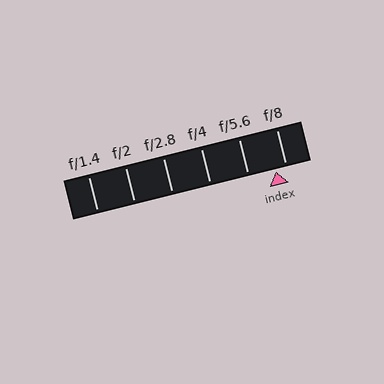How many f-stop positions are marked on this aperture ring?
There are 6 f-stop positions marked.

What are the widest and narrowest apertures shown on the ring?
The widest aperture shown is f/1.4 and the narrowest is f/8.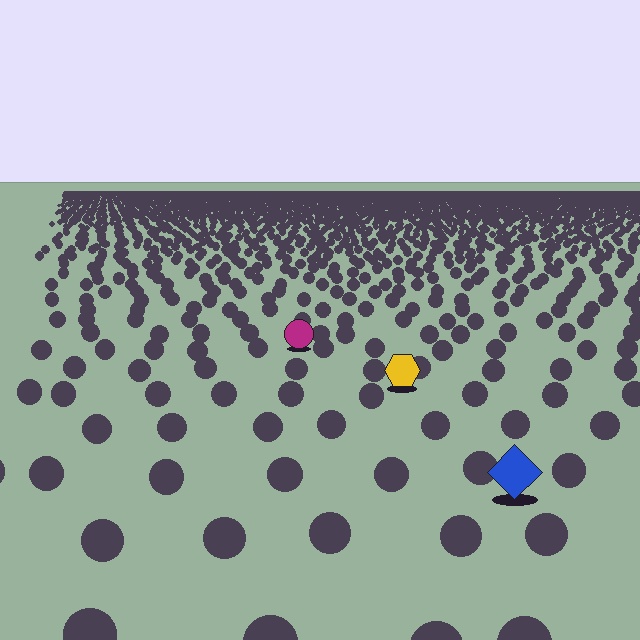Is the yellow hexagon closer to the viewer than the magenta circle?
Yes. The yellow hexagon is closer — you can tell from the texture gradient: the ground texture is coarser near it.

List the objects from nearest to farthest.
From nearest to farthest: the blue diamond, the yellow hexagon, the magenta circle.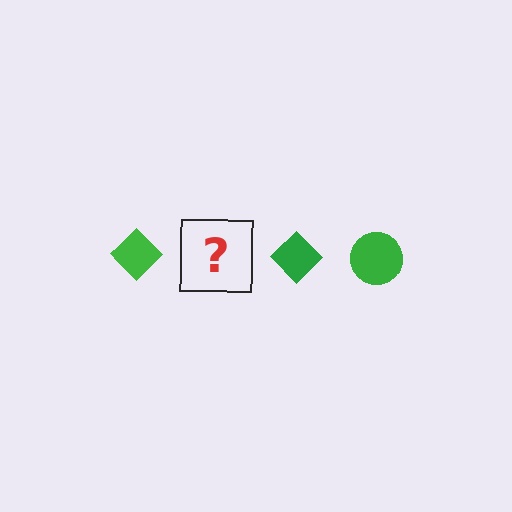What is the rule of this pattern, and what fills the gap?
The rule is that the pattern cycles through diamond, circle shapes in green. The gap should be filled with a green circle.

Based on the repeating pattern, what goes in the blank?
The blank should be a green circle.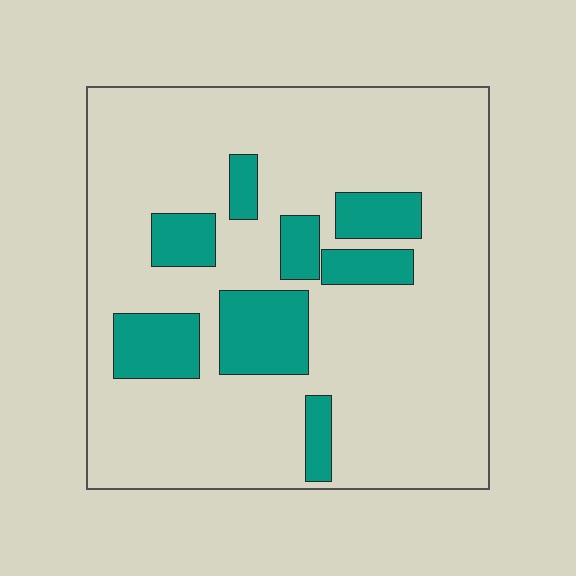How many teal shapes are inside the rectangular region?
8.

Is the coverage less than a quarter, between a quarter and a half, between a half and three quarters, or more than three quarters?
Less than a quarter.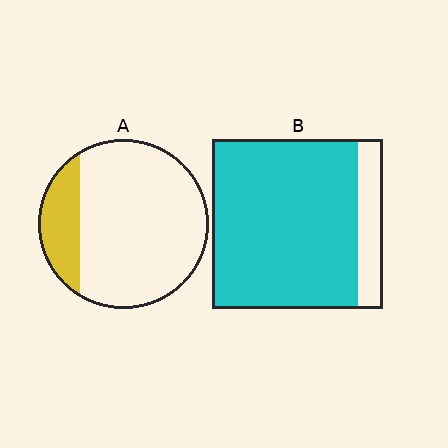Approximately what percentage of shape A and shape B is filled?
A is approximately 20% and B is approximately 85%.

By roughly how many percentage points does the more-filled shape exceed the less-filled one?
By roughly 65 percentage points (B over A).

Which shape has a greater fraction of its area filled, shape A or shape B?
Shape B.